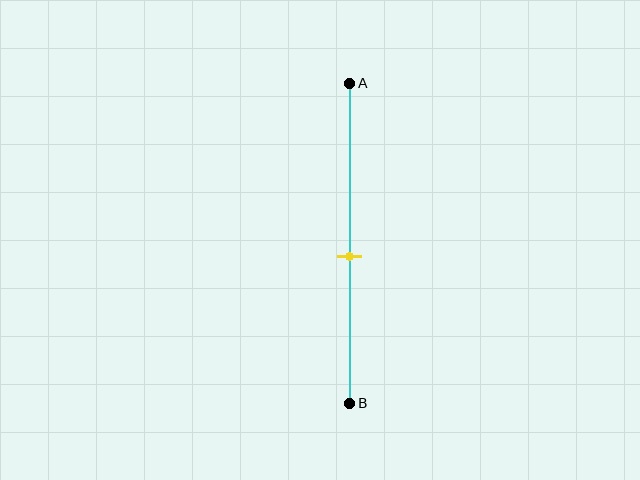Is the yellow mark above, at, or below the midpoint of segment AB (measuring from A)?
The yellow mark is below the midpoint of segment AB.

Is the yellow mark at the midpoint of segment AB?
No, the mark is at about 55% from A, not at the 50% midpoint.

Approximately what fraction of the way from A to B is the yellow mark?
The yellow mark is approximately 55% of the way from A to B.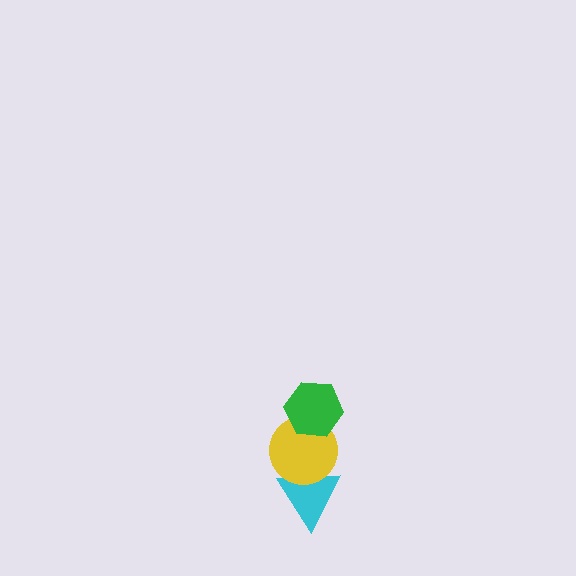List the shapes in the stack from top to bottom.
From top to bottom: the green hexagon, the yellow circle, the cyan triangle.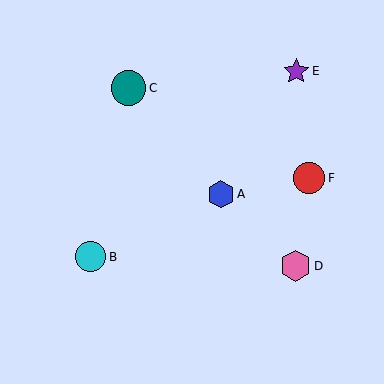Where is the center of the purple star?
The center of the purple star is at (296, 71).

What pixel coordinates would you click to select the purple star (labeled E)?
Click at (296, 71) to select the purple star E.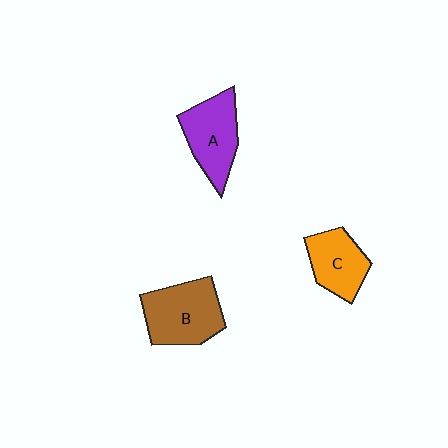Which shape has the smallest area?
Shape C (orange).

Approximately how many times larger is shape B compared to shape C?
Approximately 1.4 times.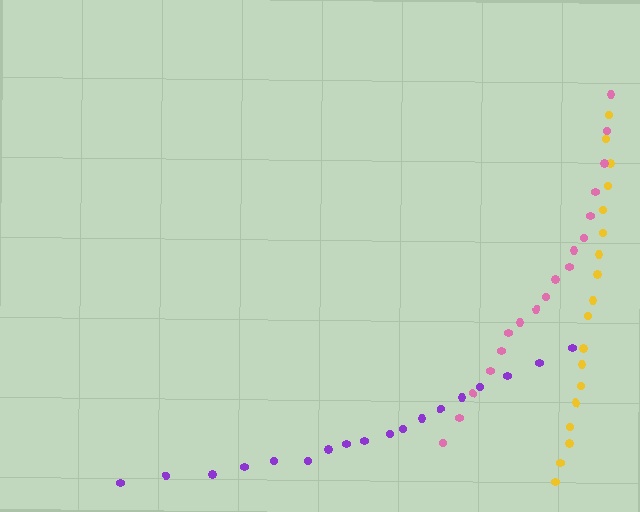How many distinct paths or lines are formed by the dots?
There are 3 distinct paths.